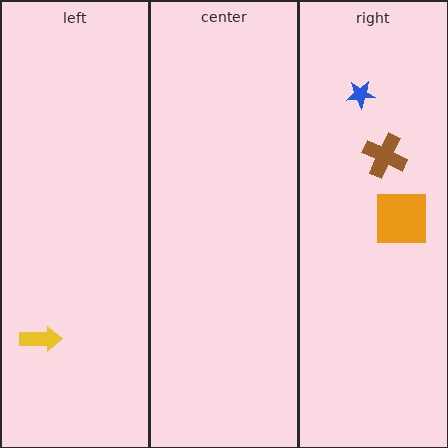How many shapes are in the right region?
4.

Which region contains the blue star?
The right region.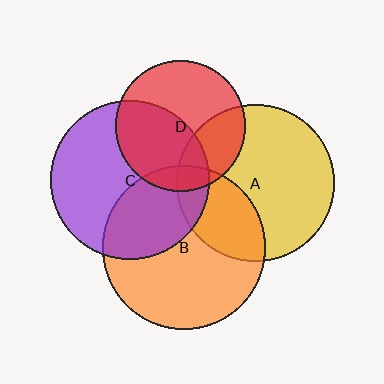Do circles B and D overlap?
Yes.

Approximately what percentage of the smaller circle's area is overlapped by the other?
Approximately 10%.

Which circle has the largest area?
Circle B (orange).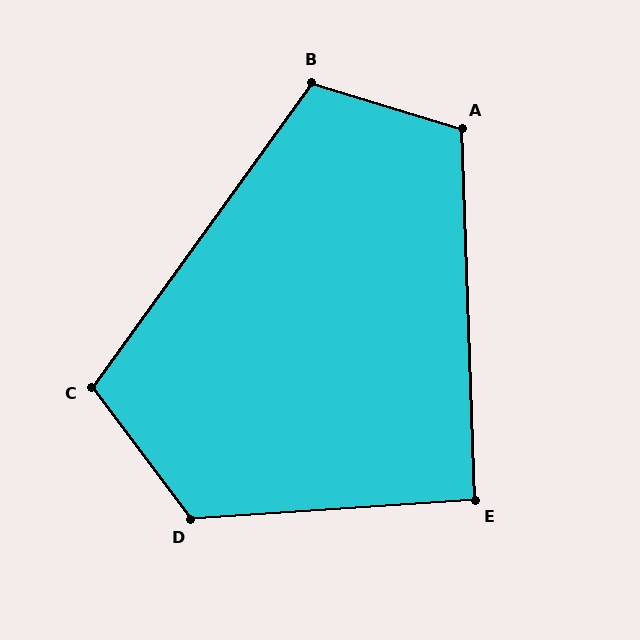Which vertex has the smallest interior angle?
E, at approximately 92 degrees.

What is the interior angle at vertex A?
Approximately 109 degrees (obtuse).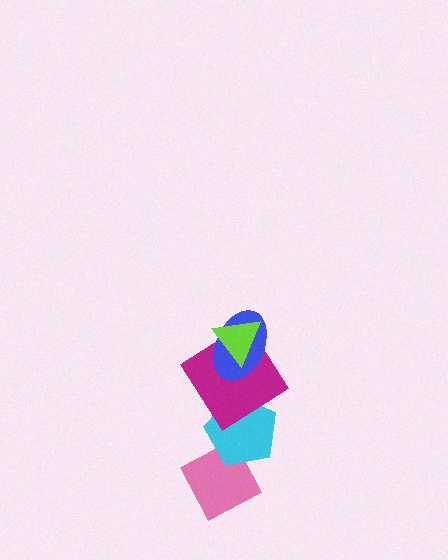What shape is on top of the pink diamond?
The cyan pentagon is on top of the pink diamond.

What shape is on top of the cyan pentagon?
The magenta diamond is on top of the cyan pentagon.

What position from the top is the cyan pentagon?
The cyan pentagon is 4th from the top.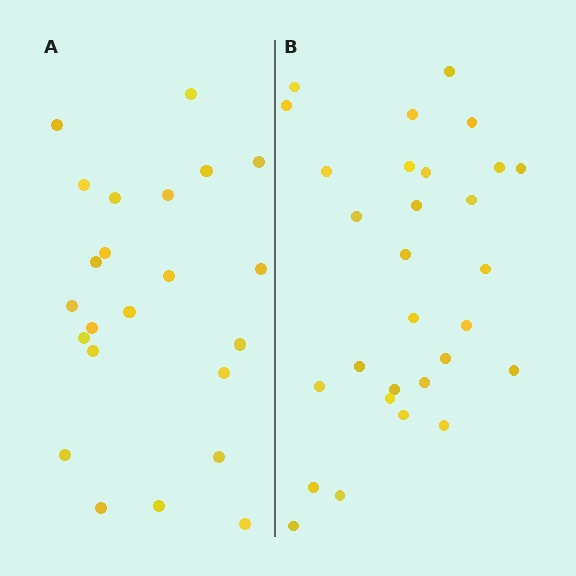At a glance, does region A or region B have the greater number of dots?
Region B (the right region) has more dots.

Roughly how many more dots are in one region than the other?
Region B has about 6 more dots than region A.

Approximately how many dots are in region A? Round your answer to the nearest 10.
About 20 dots. (The exact count is 23, which rounds to 20.)